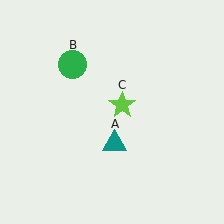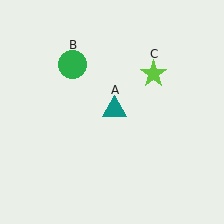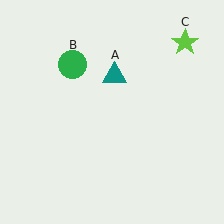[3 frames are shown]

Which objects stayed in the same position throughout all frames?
Green circle (object B) remained stationary.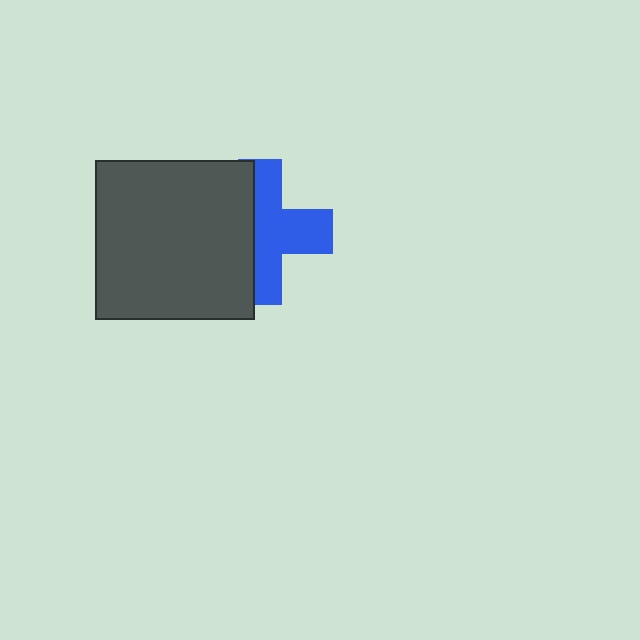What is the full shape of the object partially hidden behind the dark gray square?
The partially hidden object is a blue cross.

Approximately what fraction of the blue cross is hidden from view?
Roughly 44% of the blue cross is hidden behind the dark gray square.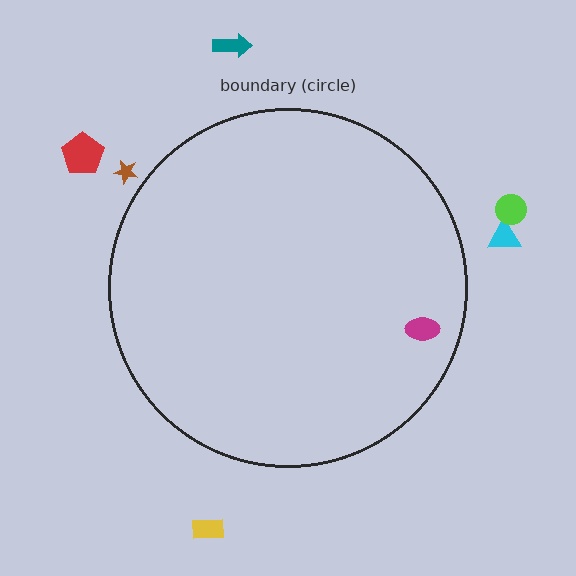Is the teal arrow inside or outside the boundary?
Outside.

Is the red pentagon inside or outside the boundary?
Outside.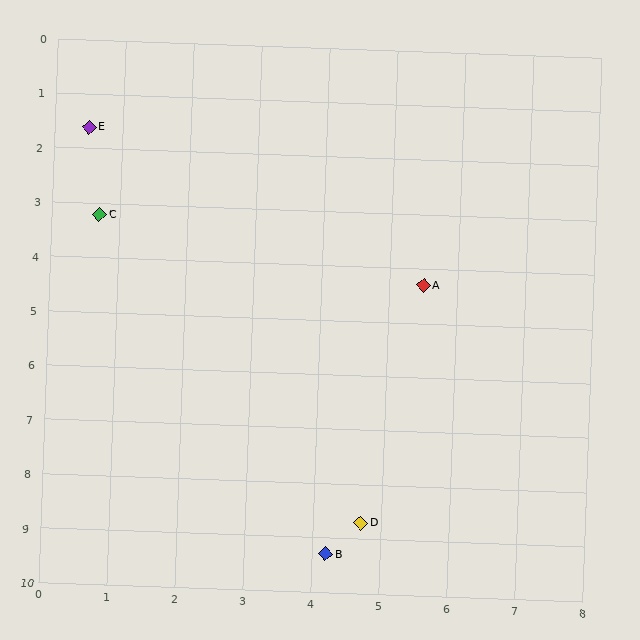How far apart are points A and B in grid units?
Points A and B are about 5.2 grid units apart.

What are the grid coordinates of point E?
Point E is at approximately (0.5, 1.6).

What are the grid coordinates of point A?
Point A is at approximately (5.5, 4.3).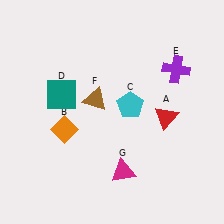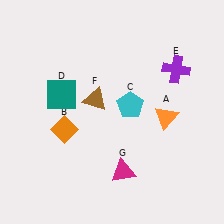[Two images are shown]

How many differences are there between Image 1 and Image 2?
There is 1 difference between the two images.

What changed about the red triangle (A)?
In Image 1, A is red. In Image 2, it changed to orange.